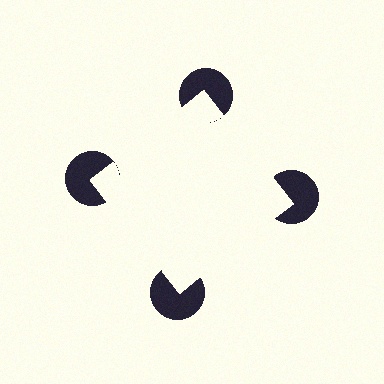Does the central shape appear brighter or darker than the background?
It typically appears slightly brighter than the background, even though no actual brightness change is drawn.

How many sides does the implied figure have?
4 sides.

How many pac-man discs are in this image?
There are 4 — one at each vertex of the illusory square.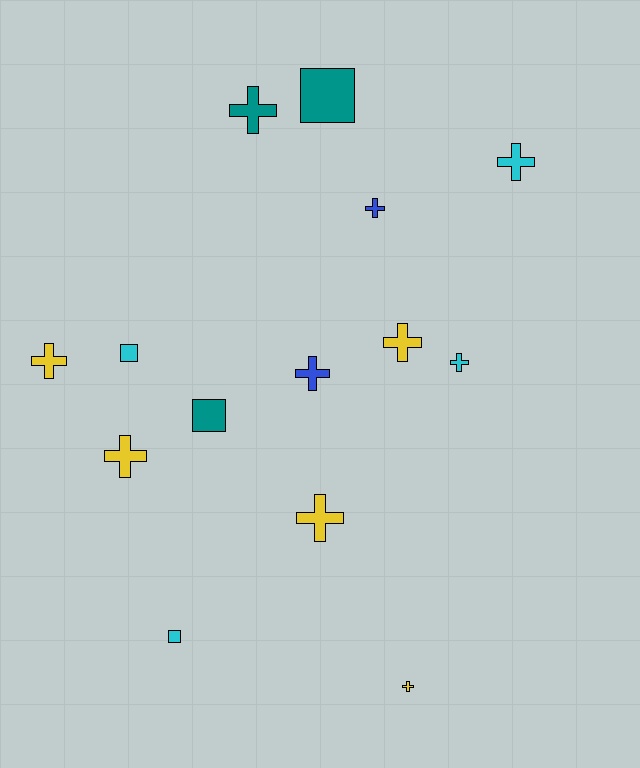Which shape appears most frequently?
Cross, with 10 objects.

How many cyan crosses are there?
There are 2 cyan crosses.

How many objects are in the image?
There are 14 objects.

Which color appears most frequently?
Yellow, with 5 objects.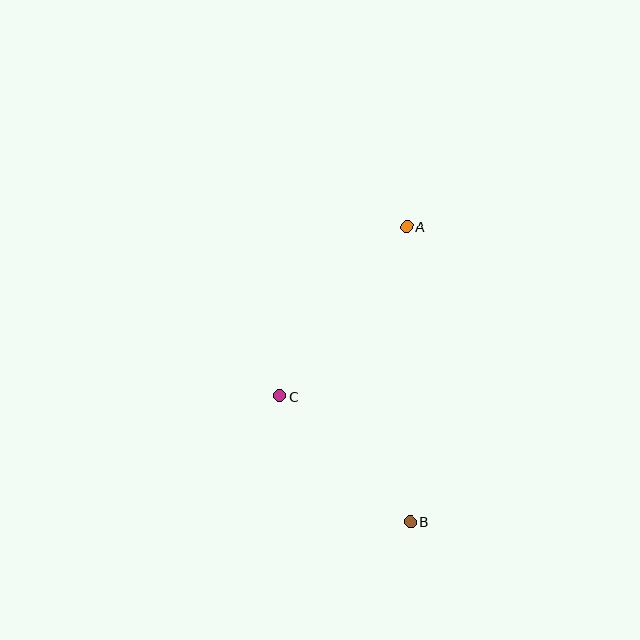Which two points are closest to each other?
Points B and C are closest to each other.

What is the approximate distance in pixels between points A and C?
The distance between A and C is approximately 212 pixels.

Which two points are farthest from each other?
Points A and B are farthest from each other.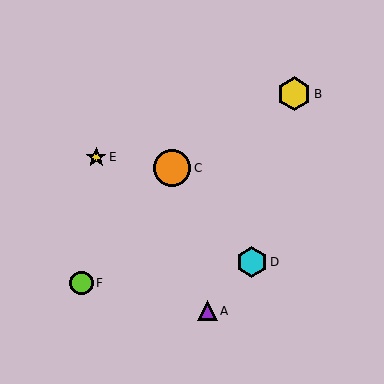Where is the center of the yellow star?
The center of the yellow star is at (96, 157).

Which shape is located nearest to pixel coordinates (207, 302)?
The purple triangle (labeled A) at (207, 311) is nearest to that location.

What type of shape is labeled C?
Shape C is an orange circle.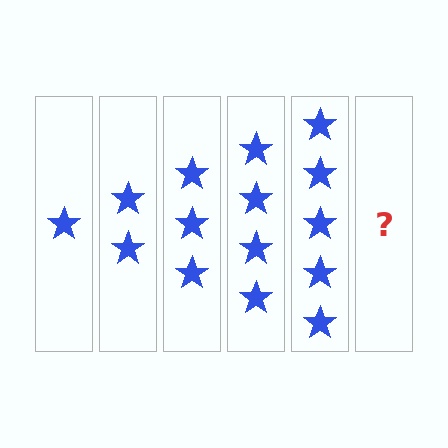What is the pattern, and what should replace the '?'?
The pattern is that each step adds one more star. The '?' should be 6 stars.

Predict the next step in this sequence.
The next step is 6 stars.